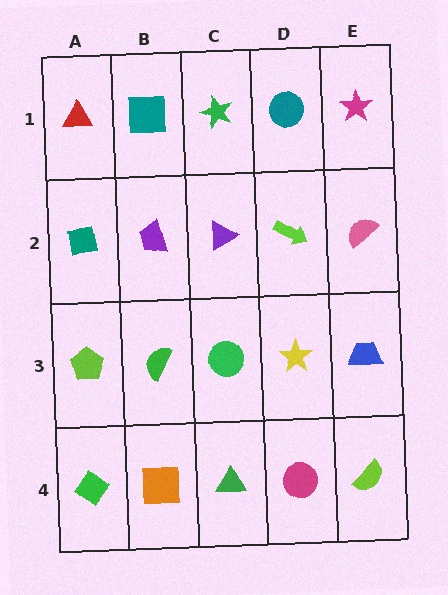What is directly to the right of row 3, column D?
A blue trapezoid.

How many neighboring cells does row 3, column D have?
4.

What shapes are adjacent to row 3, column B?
A purple trapezoid (row 2, column B), an orange square (row 4, column B), a lime pentagon (row 3, column A), a green circle (row 3, column C).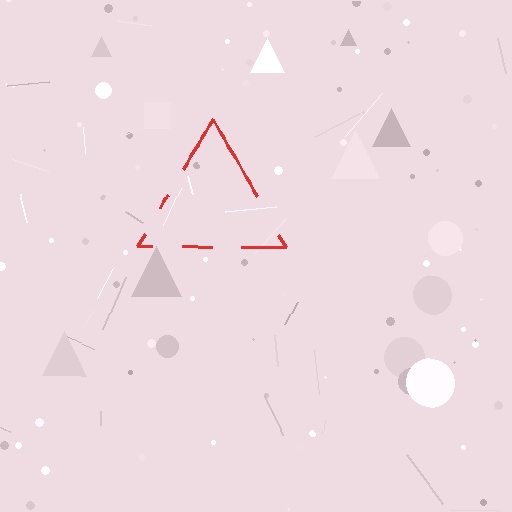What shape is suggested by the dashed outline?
The dashed outline suggests a triangle.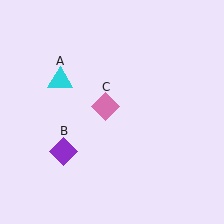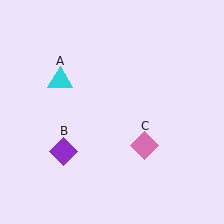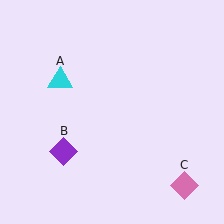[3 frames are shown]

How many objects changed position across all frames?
1 object changed position: pink diamond (object C).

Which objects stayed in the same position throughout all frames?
Cyan triangle (object A) and purple diamond (object B) remained stationary.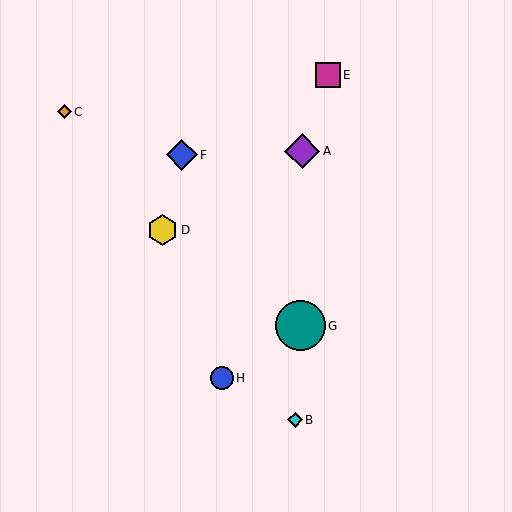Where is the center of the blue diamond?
The center of the blue diamond is at (182, 155).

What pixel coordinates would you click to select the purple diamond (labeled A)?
Click at (302, 151) to select the purple diamond A.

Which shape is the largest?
The teal circle (labeled G) is the largest.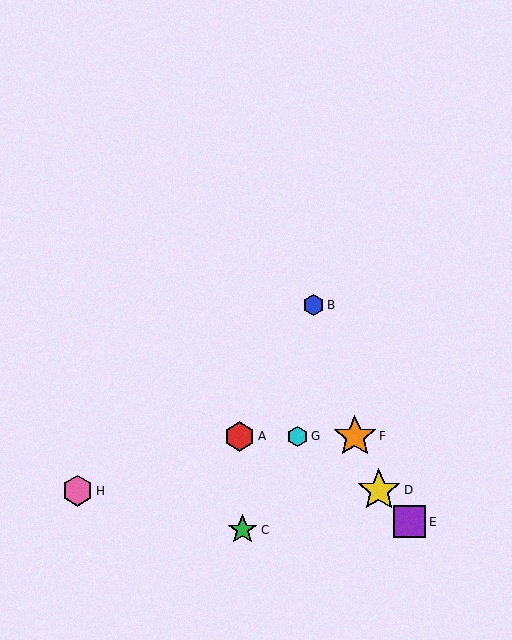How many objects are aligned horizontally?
3 objects (A, F, G) are aligned horizontally.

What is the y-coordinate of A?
Object A is at y≈436.